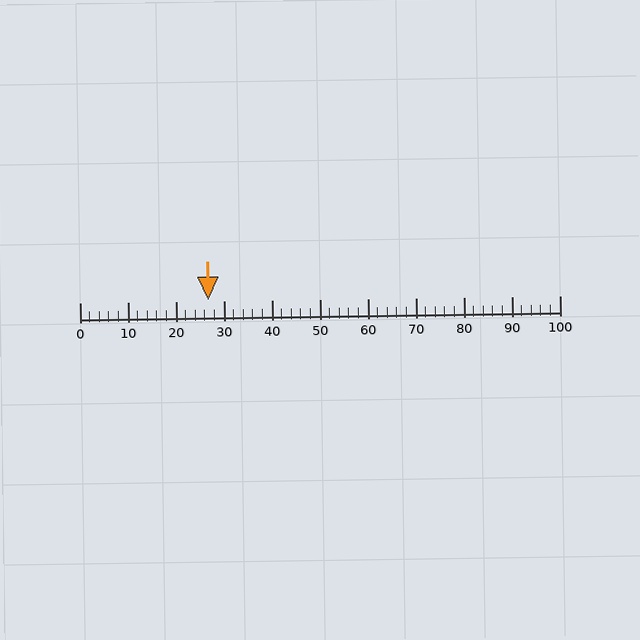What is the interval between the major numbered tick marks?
The major tick marks are spaced 10 units apart.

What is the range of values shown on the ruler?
The ruler shows values from 0 to 100.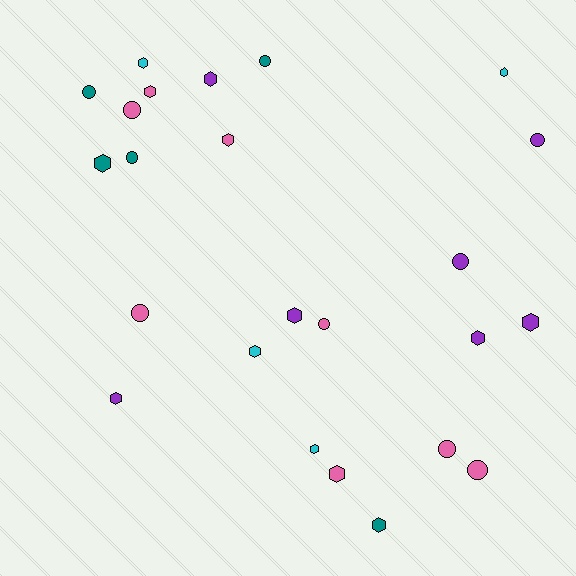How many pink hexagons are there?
There are 3 pink hexagons.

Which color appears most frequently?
Pink, with 8 objects.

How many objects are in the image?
There are 24 objects.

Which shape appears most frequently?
Hexagon, with 14 objects.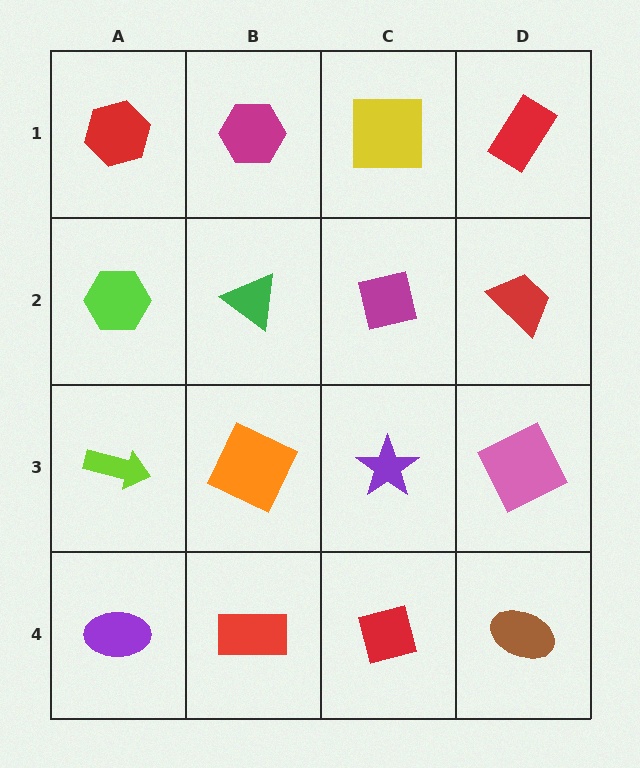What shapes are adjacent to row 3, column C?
A magenta square (row 2, column C), a red square (row 4, column C), an orange square (row 3, column B), a pink square (row 3, column D).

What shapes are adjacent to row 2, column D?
A red rectangle (row 1, column D), a pink square (row 3, column D), a magenta square (row 2, column C).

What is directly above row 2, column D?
A red rectangle.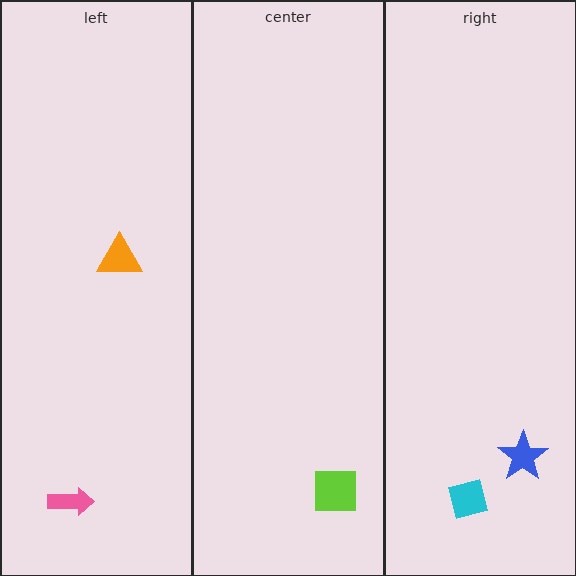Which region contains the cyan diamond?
The right region.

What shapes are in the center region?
The lime square.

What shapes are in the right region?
The blue star, the cyan diamond.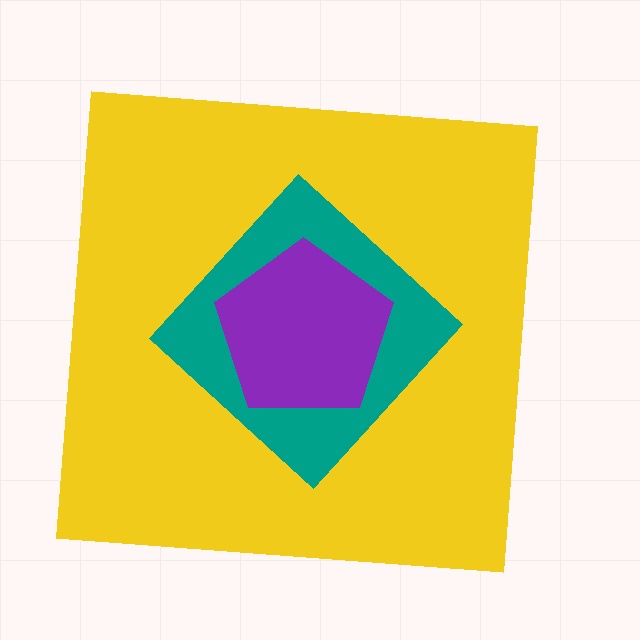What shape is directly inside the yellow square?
The teal diamond.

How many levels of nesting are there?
3.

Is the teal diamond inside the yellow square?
Yes.